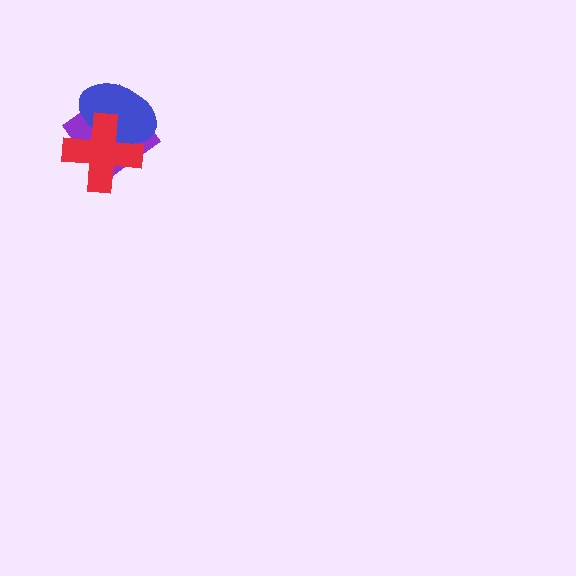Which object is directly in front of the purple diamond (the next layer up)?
The blue ellipse is directly in front of the purple diamond.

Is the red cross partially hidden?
No, no other shape covers it.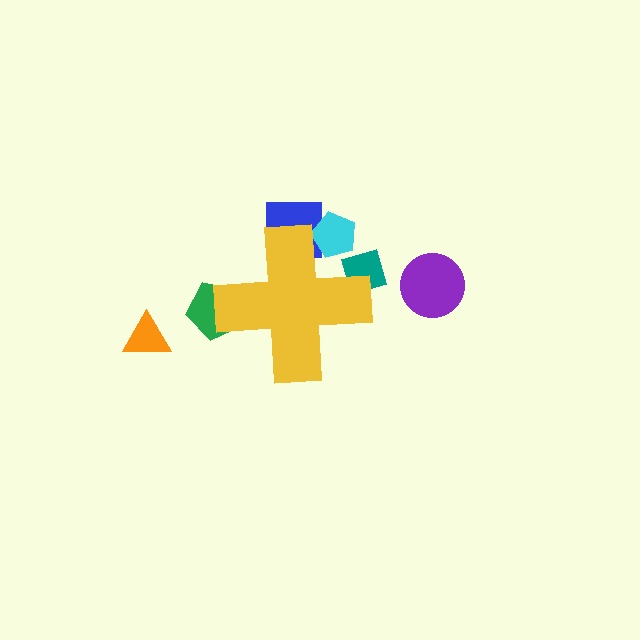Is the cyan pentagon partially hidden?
Yes, the cyan pentagon is partially hidden behind the yellow cross.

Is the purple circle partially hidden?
No, the purple circle is fully visible.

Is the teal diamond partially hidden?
Yes, the teal diamond is partially hidden behind the yellow cross.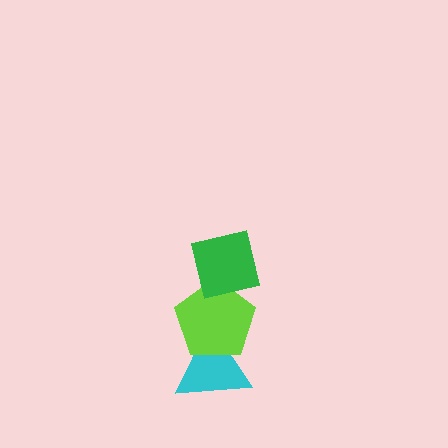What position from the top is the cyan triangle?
The cyan triangle is 3rd from the top.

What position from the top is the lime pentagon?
The lime pentagon is 2nd from the top.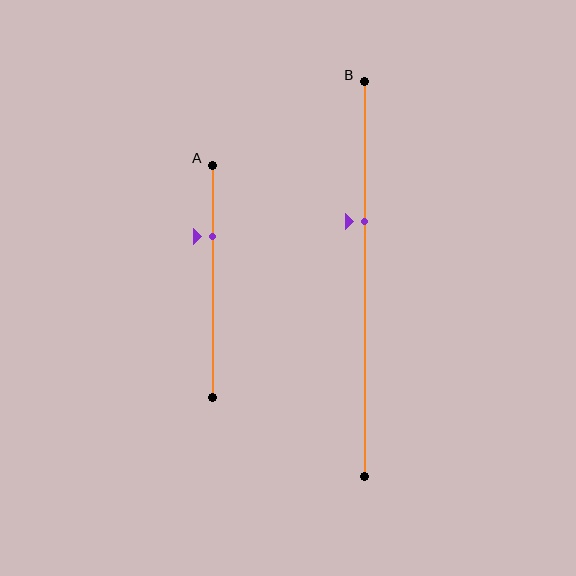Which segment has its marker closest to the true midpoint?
Segment B has its marker closest to the true midpoint.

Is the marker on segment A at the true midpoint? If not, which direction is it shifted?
No, the marker on segment A is shifted upward by about 19% of the segment length.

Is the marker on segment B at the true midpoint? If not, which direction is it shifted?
No, the marker on segment B is shifted upward by about 15% of the segment length.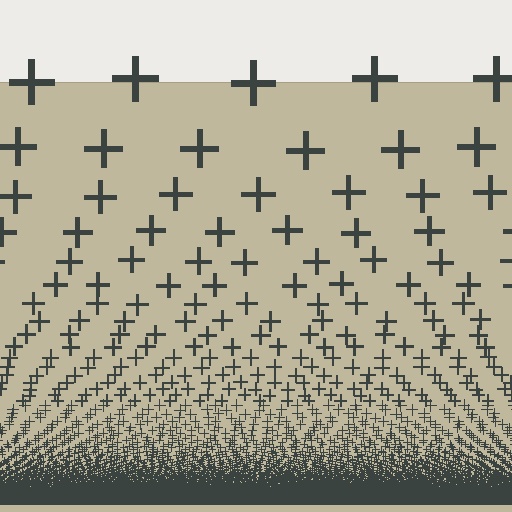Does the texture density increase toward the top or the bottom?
Density increases toward the bottom.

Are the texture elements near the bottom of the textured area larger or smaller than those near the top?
Smaller. The gradient is inverted — elements near the bottom are smaller and denser.